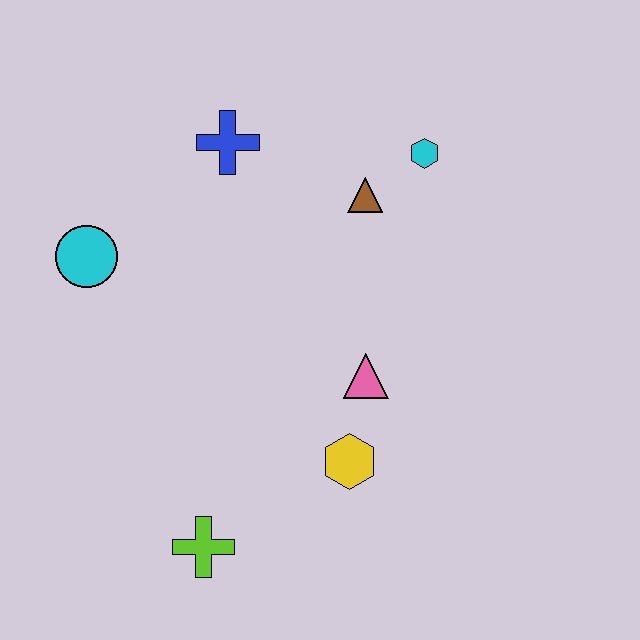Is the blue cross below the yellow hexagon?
No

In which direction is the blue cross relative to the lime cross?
The blue cross is above the lime cross.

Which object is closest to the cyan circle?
The blue cross is closest to the cyan circle.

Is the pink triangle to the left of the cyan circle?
No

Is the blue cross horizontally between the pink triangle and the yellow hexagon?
No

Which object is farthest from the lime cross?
The cyan hexagon is farthest from the lime cross.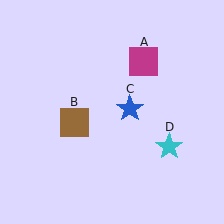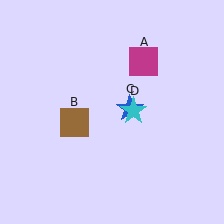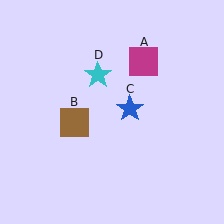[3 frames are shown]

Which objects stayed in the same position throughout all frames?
Magenta square (object A) and brown square (object B) and blue star (object C) remained stationary.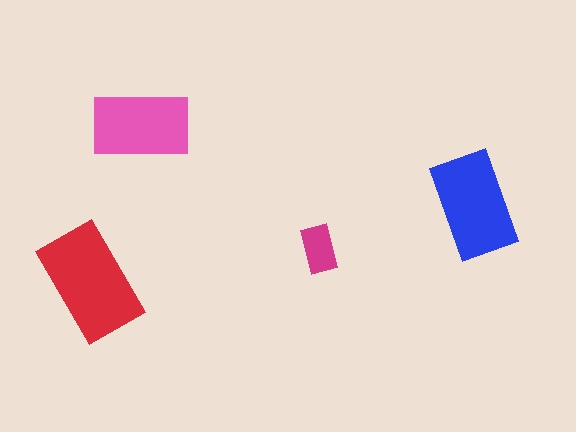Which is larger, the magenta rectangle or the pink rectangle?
The pink one.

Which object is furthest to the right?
The blue rectangle is rightmost.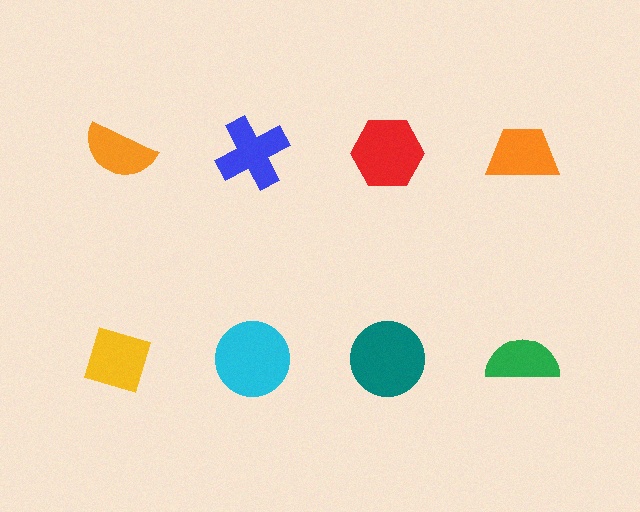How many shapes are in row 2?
4 shapes.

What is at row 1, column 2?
A blue cross.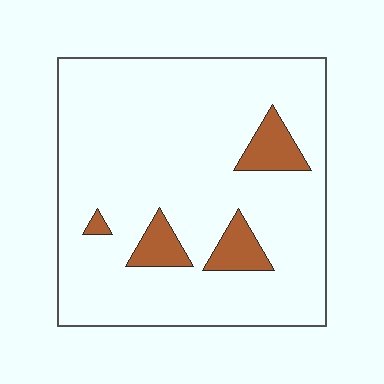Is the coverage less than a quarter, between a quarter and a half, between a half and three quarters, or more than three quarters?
Less than a quarter.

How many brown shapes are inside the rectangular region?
4.